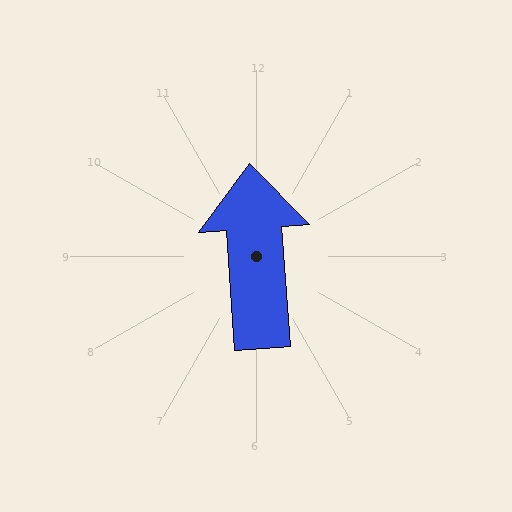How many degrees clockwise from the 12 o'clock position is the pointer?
Approximately 356 degrees.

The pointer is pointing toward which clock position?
Roughly 12 o'clock.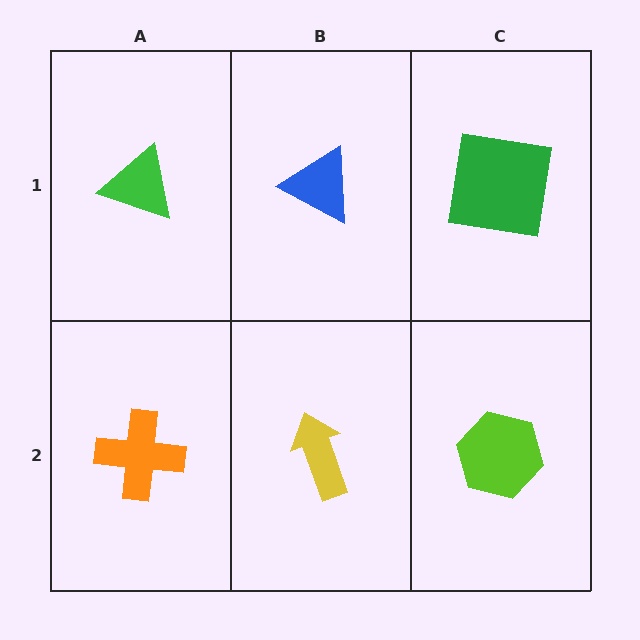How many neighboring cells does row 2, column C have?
2.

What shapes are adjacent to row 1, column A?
An orange cross (row 2, column A), a blue triangle (row 1, column B).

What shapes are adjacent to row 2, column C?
A green square (row 1, column C), a yellow arrow (row 2, column B).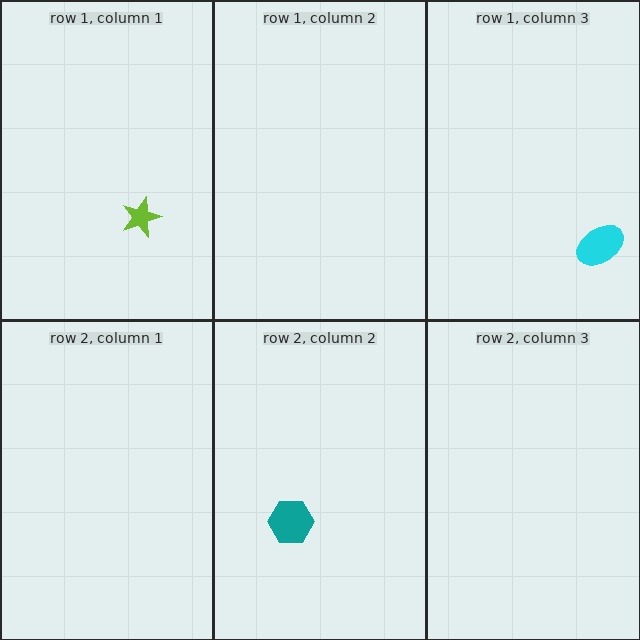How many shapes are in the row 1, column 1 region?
1.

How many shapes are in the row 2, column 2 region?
1.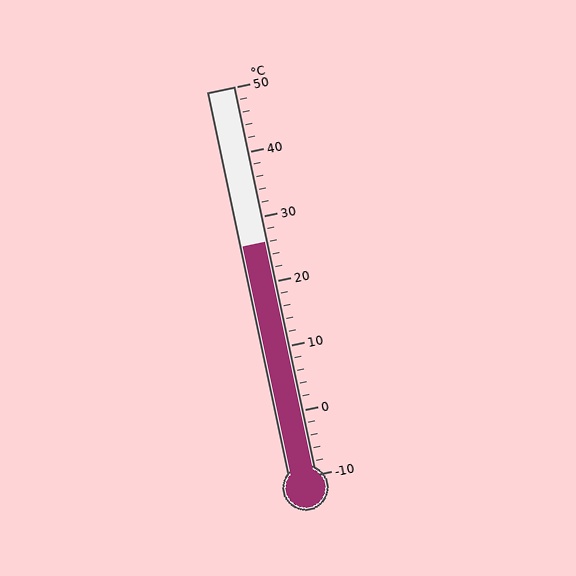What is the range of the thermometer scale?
The thermometer scale ranges from -10°C to 50°C.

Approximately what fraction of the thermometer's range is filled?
The thermometer is filled to approximately 60% of its range.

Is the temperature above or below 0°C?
The temperature is above 0°C.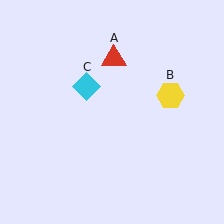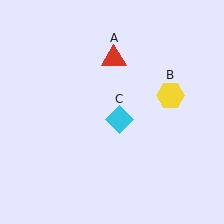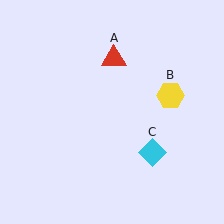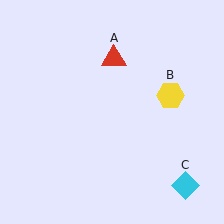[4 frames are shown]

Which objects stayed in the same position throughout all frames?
Red triangle (object A) and yellow hexagon (object B) remained stationary.